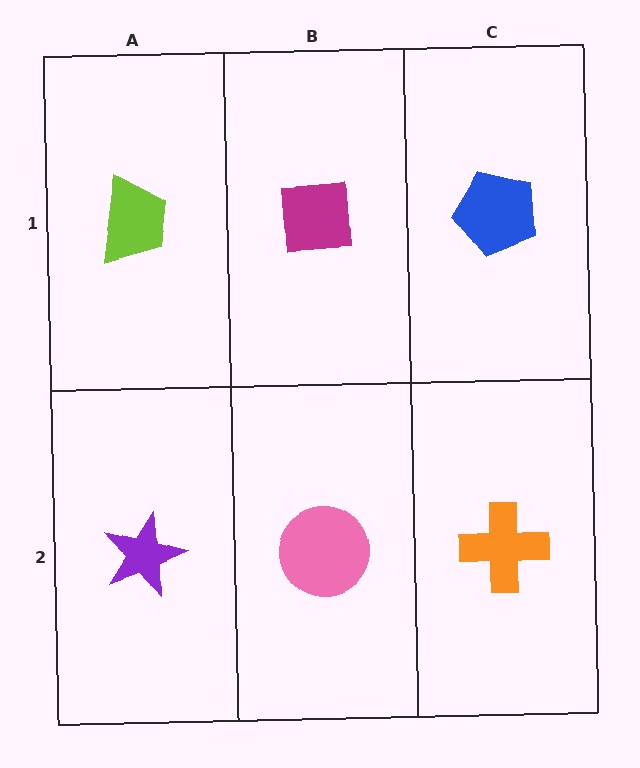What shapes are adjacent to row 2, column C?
A blue pentagon (row 1, column C), a pink circle (row 2, column B).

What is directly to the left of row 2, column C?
A pink circle.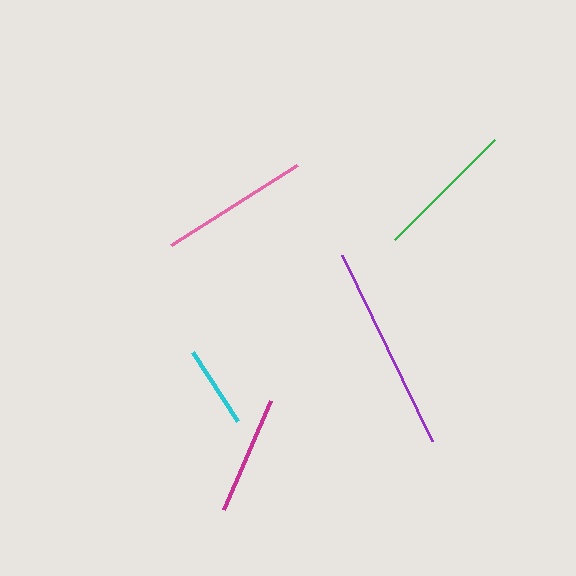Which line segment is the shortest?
The cyan line is the shortest at approximately 83 pixels.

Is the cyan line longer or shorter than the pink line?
The pink line is longer than the cyan line.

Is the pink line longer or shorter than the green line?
The pink line is longer than the green line.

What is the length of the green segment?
The green segment is approximately 141 pixels long.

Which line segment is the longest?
The purple line is the longest at approximately 207 pixels.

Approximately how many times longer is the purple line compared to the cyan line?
The purple line is approximately 2.5 times the length of the cyan line.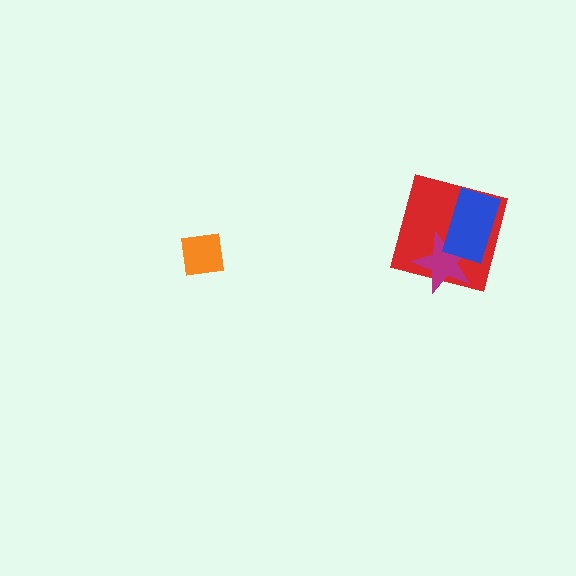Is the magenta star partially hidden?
Yes, it is partially covered by another shape.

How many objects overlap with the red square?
2 objects overlap with the red square.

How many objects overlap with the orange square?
0 objects overlap with the orange square.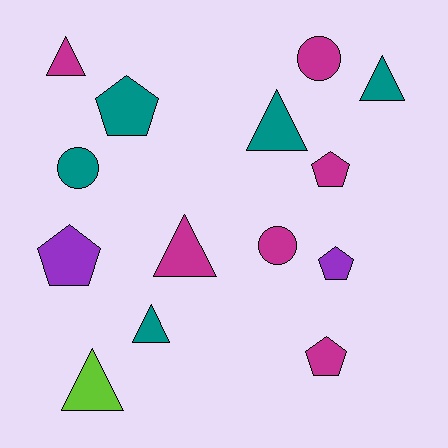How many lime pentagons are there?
There are no lime pentagons.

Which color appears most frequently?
Magenta, with 6 objects.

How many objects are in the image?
There are 14 objects.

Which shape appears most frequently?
Triangle, with 6 objects.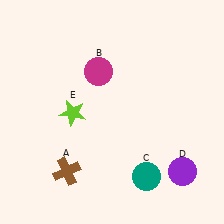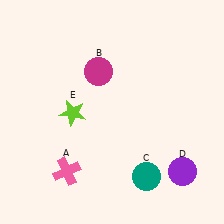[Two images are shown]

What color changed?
The cross (A) changed from brown in Image 1 to pink in Image 2.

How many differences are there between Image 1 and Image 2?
There is 1 difference between the two images.